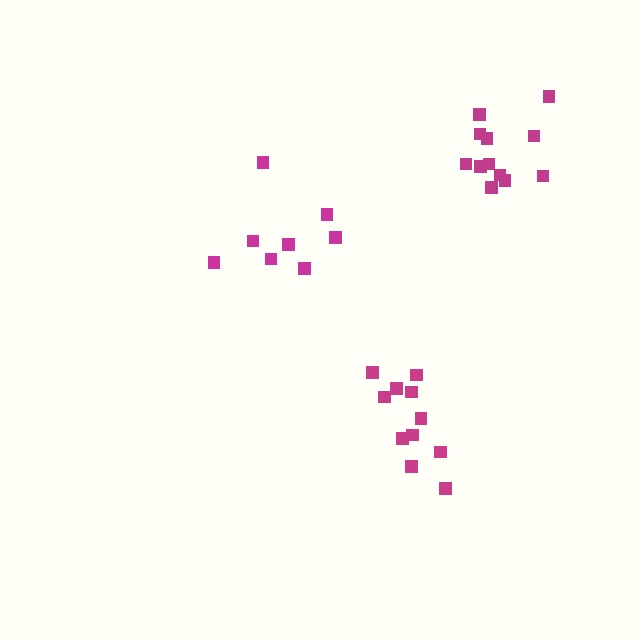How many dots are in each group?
Group 1: 8 dots, Group 2: 11 dots, Group 3: 12 dots (31 total).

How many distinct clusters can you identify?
There are 3 distinct clusters.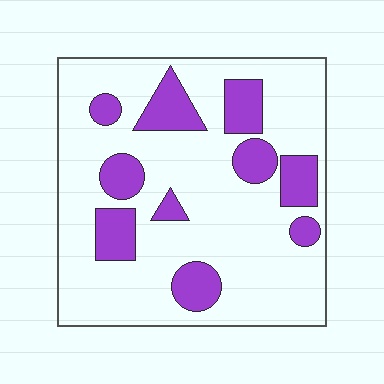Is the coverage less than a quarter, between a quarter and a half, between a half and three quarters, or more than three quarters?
Less than a quarter.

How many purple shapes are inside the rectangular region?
10.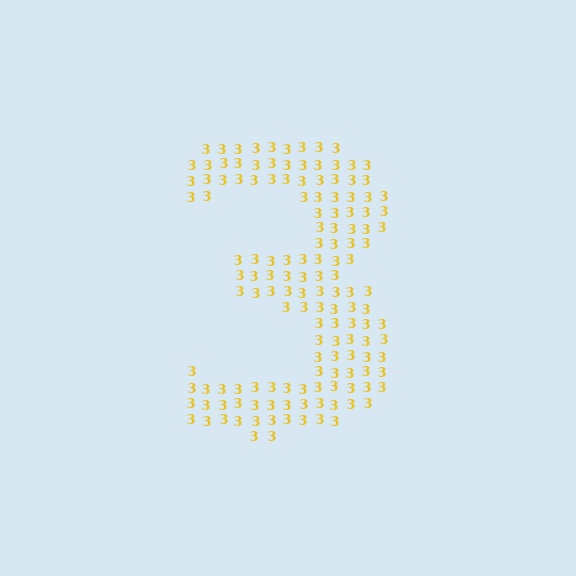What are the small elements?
The small elements are digit 3's.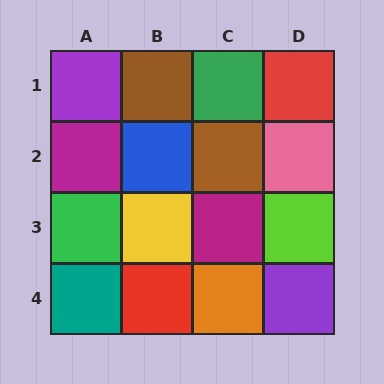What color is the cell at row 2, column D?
Pink.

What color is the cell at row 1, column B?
Brown.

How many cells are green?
2 cells are green.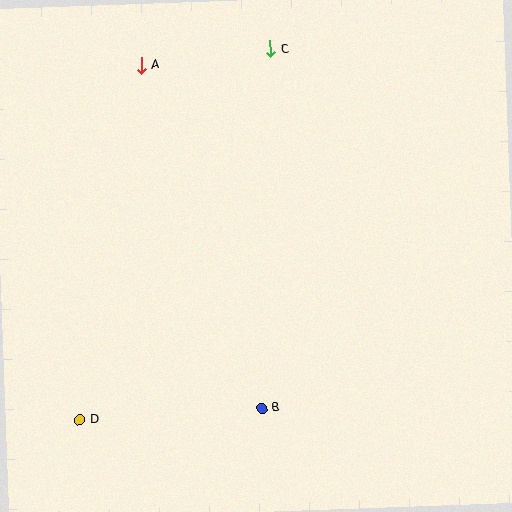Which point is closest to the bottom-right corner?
Point B is closest to the bottom-right corner.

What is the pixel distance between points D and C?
The distance between D and C is 417 pixels.